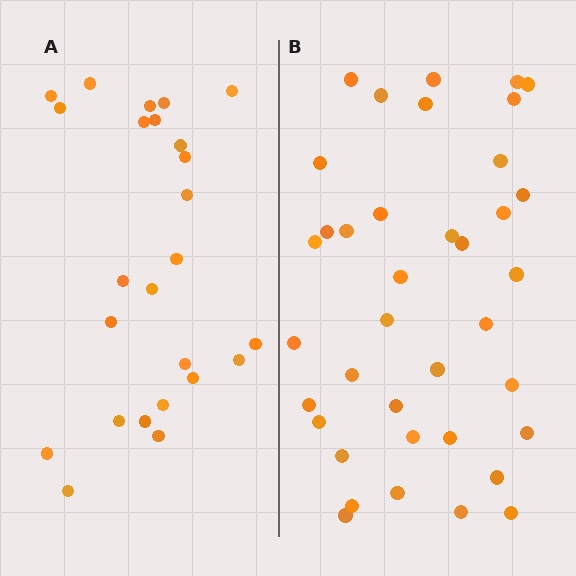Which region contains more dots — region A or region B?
Region B (the right region) has more dots.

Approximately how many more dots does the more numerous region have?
Region B has approximately 15 more dots than region A.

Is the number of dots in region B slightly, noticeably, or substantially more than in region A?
Region B has substantially more. The ratio is roughly 1.5 to 1.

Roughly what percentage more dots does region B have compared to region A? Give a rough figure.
About 50% more.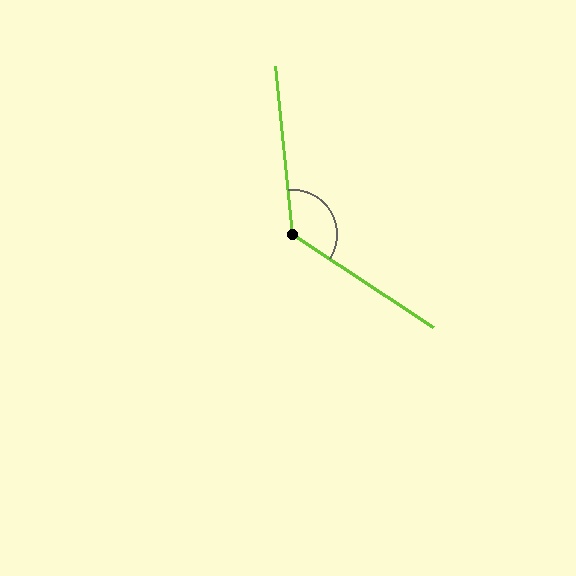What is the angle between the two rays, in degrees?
Approximately 129 degrees.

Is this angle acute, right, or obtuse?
It is obtuse.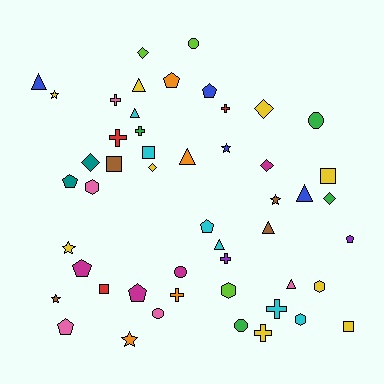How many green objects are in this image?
There are 4 green objects.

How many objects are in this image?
There are 50 objects.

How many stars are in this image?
There are 6 stars.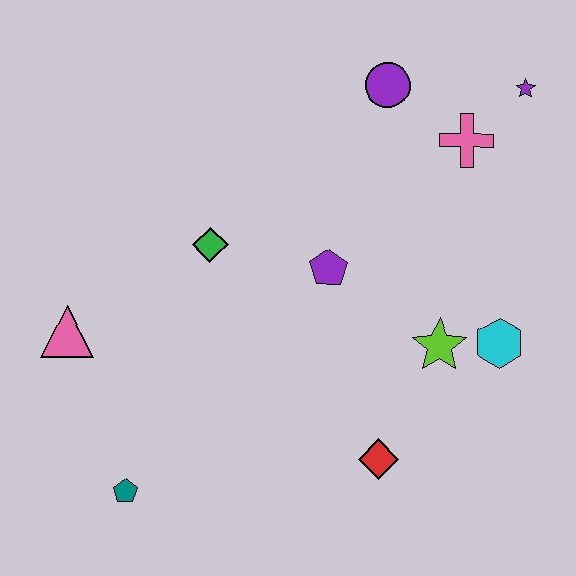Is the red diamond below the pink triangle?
Yes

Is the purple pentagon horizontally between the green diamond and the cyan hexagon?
Yes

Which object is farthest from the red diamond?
The purple star is farthest from the red diamond.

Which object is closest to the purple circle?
The pink cross is closest to the purple circle.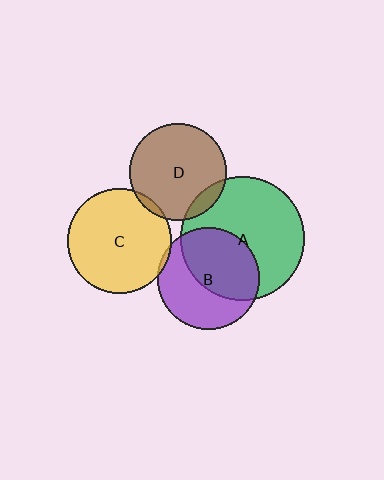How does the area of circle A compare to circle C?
Approximately 1.4 times.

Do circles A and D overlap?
Yes.